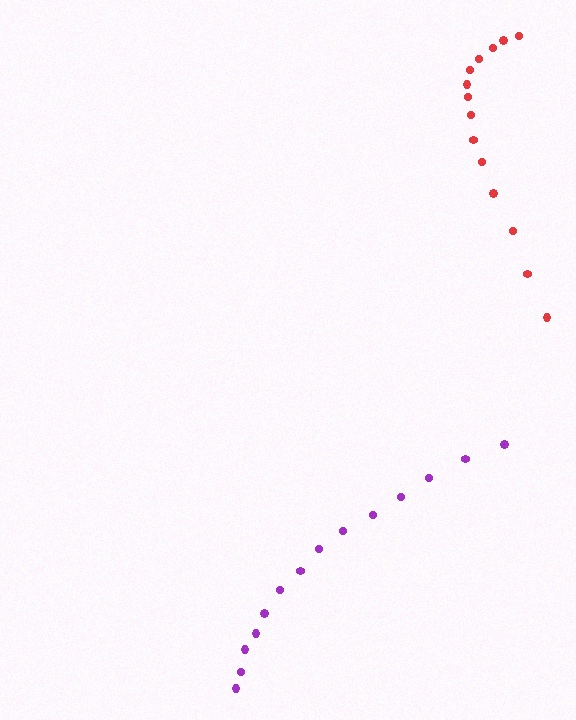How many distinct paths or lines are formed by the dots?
There are 2 distinct paths.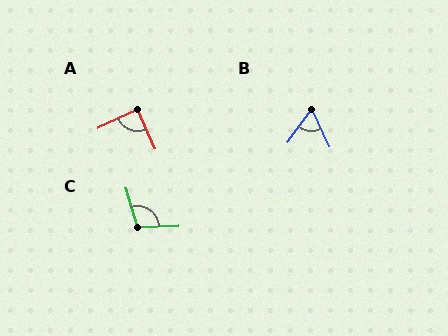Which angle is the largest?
C, at approximately 104 degrees.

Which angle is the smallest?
B, at approximately 62 degrees.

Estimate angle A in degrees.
Approximately 90 degrees.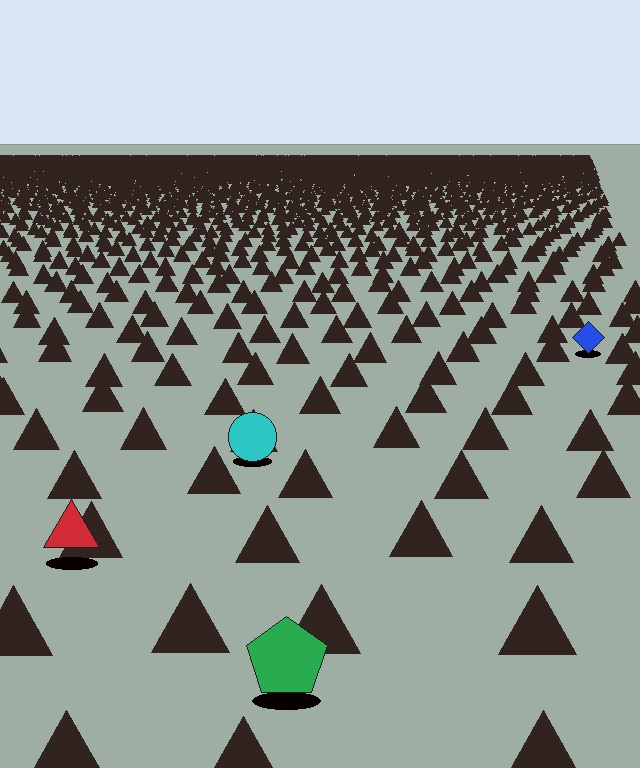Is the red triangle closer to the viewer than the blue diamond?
Yes. The red triangle is closer — you can tell from the texture gradient: the ground texture is coarser near it.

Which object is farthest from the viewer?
The blue diamond is farthest from the viewer. It appears smaller and the ground texture around it is denser.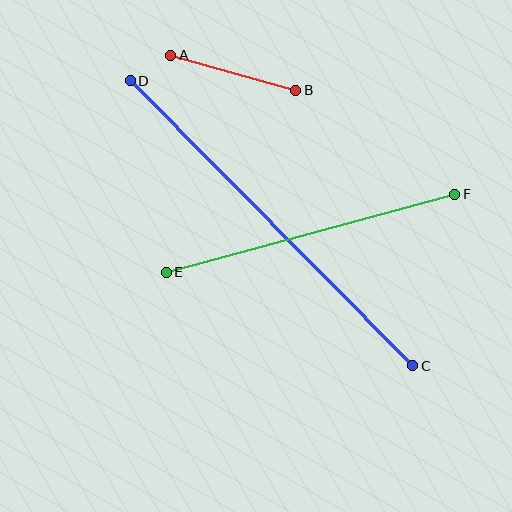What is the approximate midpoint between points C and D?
The midpoint is at approximately (272, 223) pixels.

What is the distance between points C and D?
The distance is approximately 401 pixels.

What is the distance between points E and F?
The distance is approximately 299 pixels.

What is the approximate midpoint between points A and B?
The midpoint is at approximately (233, 73) pixels.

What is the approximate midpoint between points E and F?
The midpoint is at approximately (310, 233) pixels.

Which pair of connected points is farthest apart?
Points C and D are farthest apart.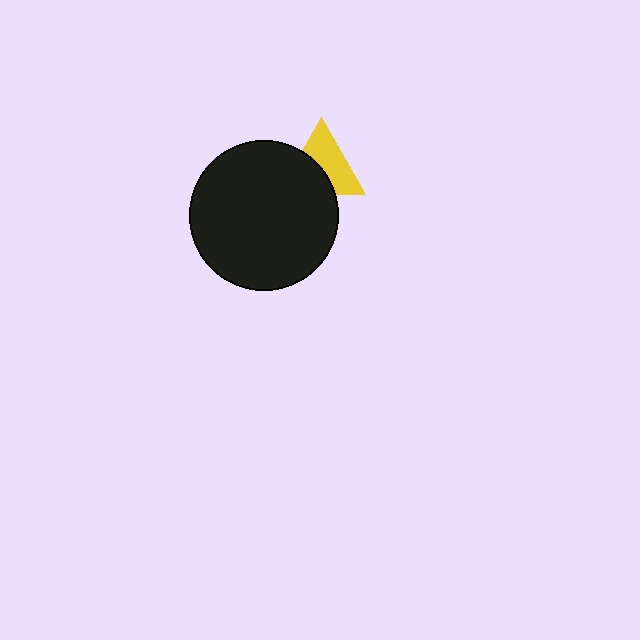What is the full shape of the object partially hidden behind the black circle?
The partially hidden object is a yellow triangle.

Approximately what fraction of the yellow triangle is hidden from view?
Roughly 44% of the yellow triangle is hidden behind the black circle.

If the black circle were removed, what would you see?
You would see the complete yellow triangle.